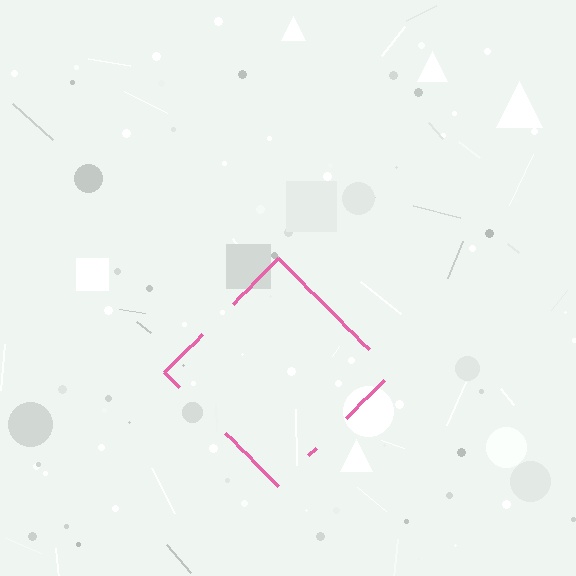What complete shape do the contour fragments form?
The contour fragments form a diamond.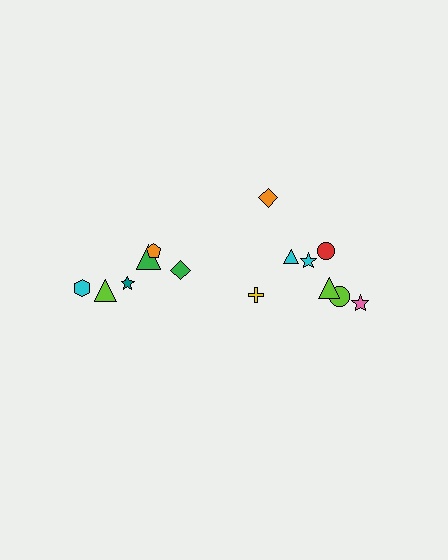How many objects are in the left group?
There are 6 objects.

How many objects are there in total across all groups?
There are 14 objects.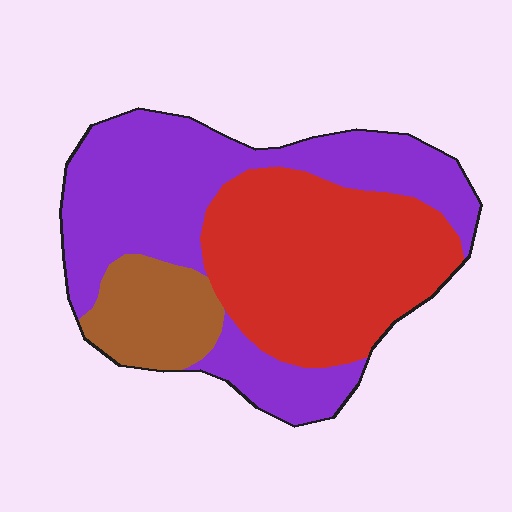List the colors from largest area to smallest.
From largest to smallest: purple, red, brown.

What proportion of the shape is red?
Red takes up about two fifths (2/5) of the shape.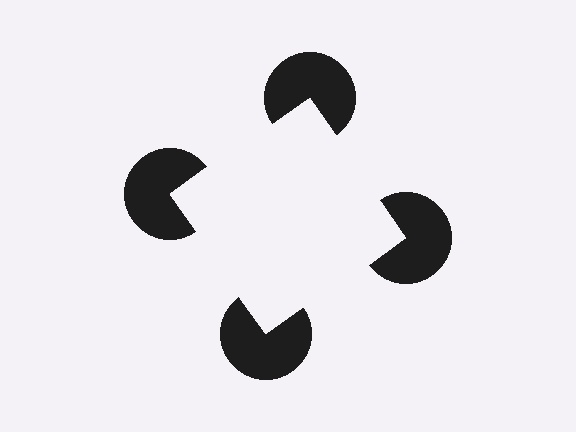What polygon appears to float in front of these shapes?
An illusory square — its edges are inferred from the aligned wedge cuts in the pac-man discs, not physically drawn.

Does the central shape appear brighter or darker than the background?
It typically appears slightly brighter than the background, even though no actual brightness change is drawn.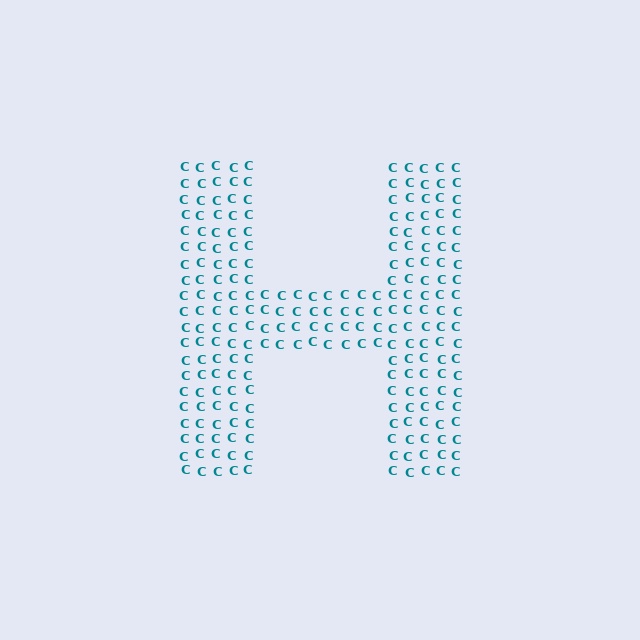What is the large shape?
The large shape is the letter H.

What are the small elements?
The small elements are letter C's.